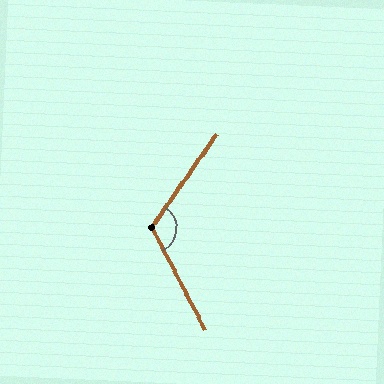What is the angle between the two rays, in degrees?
Approximately 118 degrees.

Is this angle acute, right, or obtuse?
It is obtuse.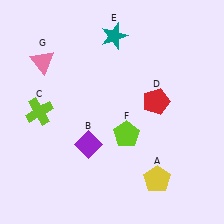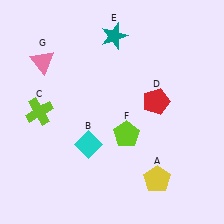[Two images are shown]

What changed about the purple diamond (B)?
In Image 1, B is purple. In Image 2, it changed to cyan.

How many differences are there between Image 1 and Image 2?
There is 1 difference between the two images.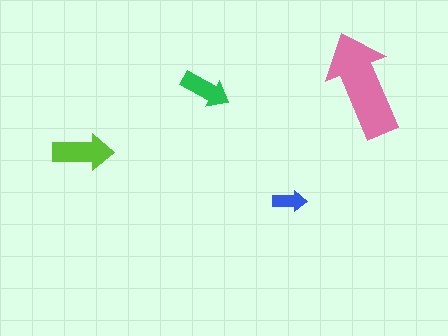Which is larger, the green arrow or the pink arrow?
The pink one.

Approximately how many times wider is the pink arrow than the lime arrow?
About 1.5 times wider.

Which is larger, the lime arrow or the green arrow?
The lime one.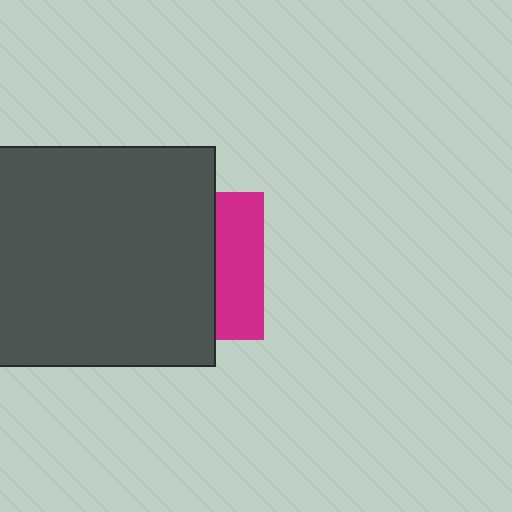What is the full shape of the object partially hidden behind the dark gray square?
The partially hidden object is a magenta square.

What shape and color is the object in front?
The object in front is a dark gray square.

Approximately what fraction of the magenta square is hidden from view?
Roughly 68% of the magenta square is hidden behind the dark gray square.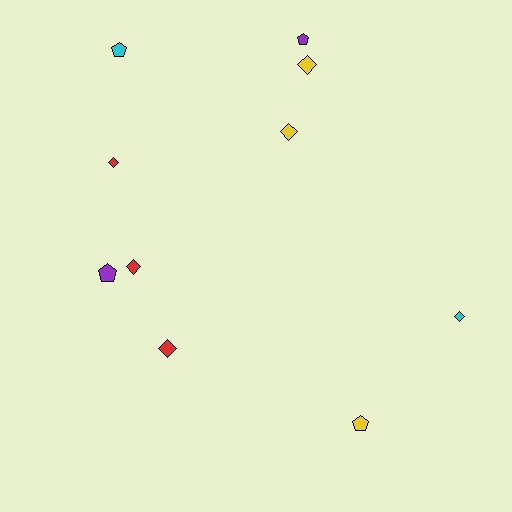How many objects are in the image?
There are 10 objects.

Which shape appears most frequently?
Diamond, with 6 objects.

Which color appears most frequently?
Yellow, with 3 objects.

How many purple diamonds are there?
There are no purple diamonds.